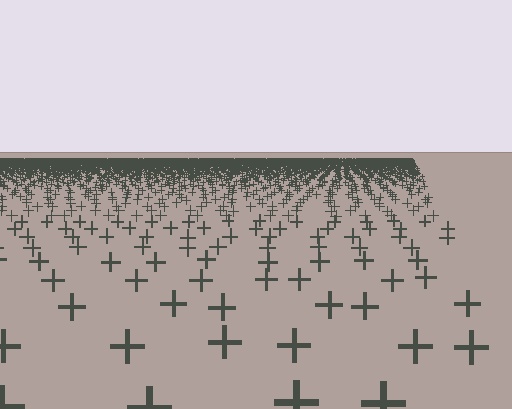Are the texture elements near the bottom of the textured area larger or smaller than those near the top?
Larger. Near the bottom, elements are closer to the viewer and appear at a bigger on-screen size.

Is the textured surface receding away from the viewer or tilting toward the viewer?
The surface is receding away from the viewer. Texture elements get smaller and denser toward the top.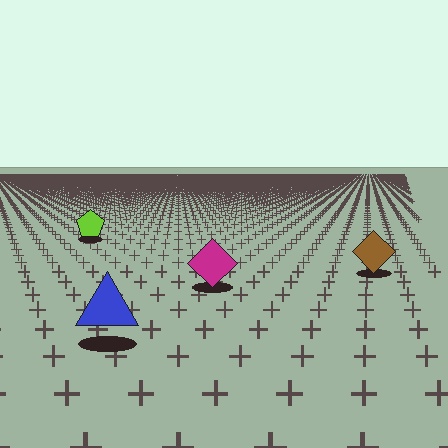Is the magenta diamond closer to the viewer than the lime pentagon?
Yes. The magenta diamond is closer — you can tell from the texture gradient: the ground texture is coarser near it.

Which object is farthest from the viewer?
The lime pentagon is farthest from the viewer. It appears smaller and the ground texture around it is denser.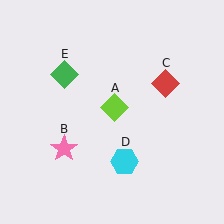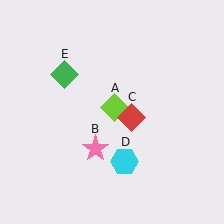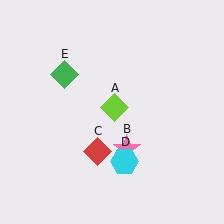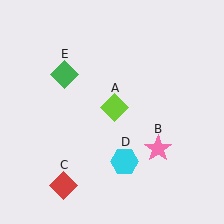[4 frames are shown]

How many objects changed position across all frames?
2 objects changed position: pink star (object B), red diamond (object C).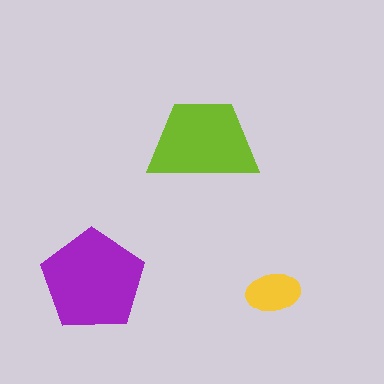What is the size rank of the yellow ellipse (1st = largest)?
3rd.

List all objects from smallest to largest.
The yellow ellipse, the lime trapezoid, the purple pentagon.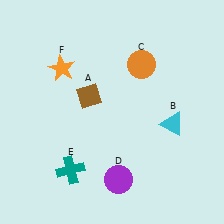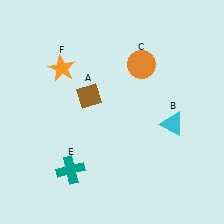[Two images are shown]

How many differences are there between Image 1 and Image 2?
There is 1 difference between the two images.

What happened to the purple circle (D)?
The purple circle (D) was removed in Image 2. It was in the bottom-right area of Image 1.